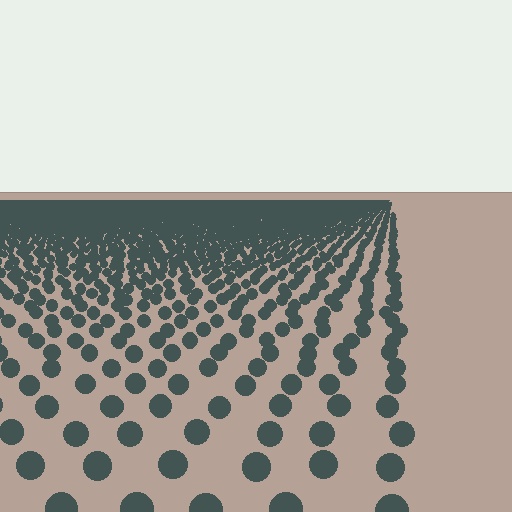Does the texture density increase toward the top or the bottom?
Density increases toward the top.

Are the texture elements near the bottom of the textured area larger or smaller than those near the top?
Larger. Near the bottom, elements are closer to the viewer and appear at a bigger on-screen size.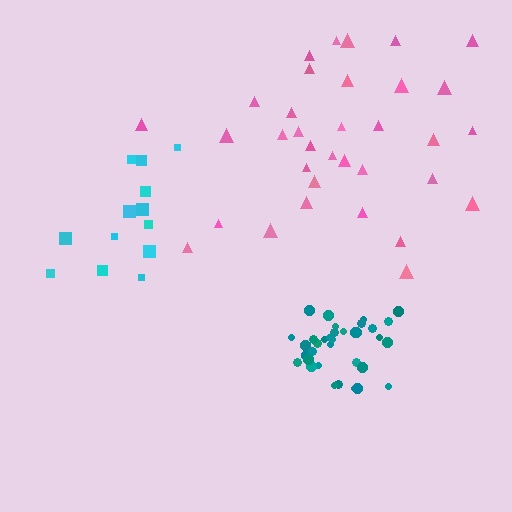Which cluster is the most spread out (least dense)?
Pink.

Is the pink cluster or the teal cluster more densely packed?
Teal.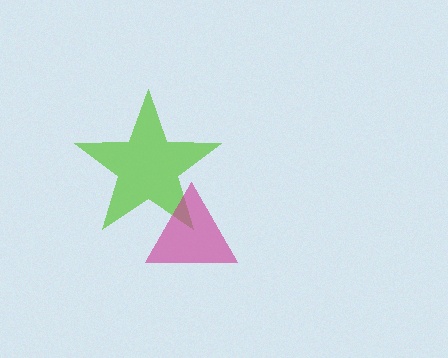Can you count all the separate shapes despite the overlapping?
Yes, there are 2 separate shapes.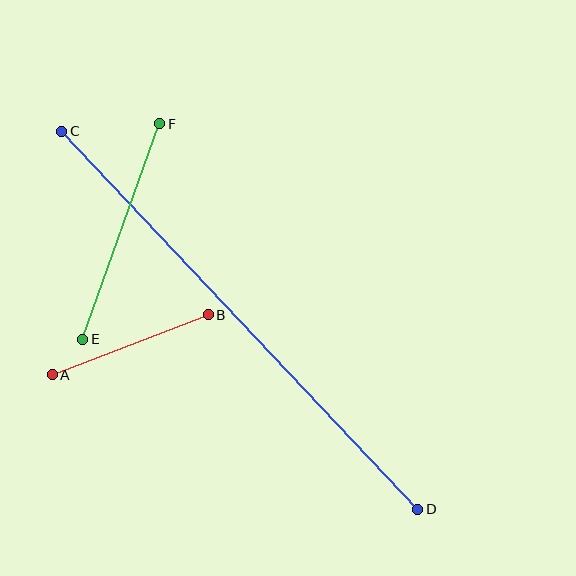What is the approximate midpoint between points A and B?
The midpoint is at approximately (130, 345) pixels.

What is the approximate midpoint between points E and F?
The midpoint is at approximately (121, 232) pixels.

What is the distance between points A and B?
The distance is approximately 167 pixels.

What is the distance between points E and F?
The distance is approximately 229 pixels.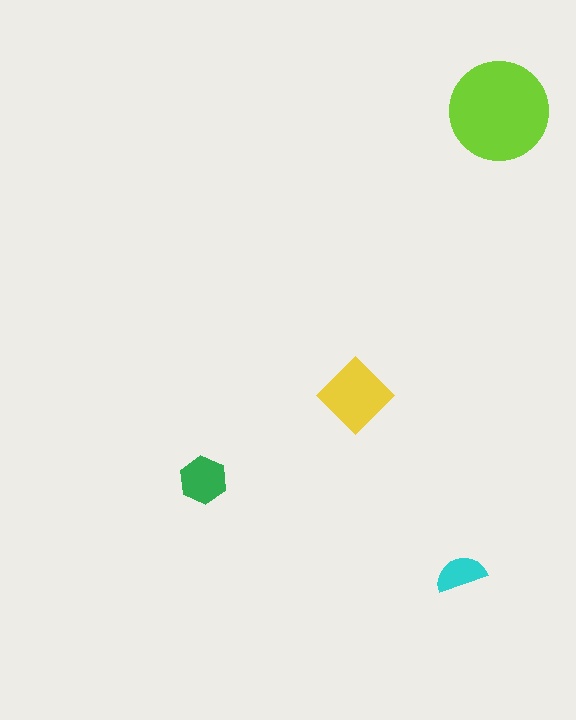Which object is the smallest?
The cyan semicircle.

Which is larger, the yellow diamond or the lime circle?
The lime circle.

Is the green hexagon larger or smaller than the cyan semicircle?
Larger.